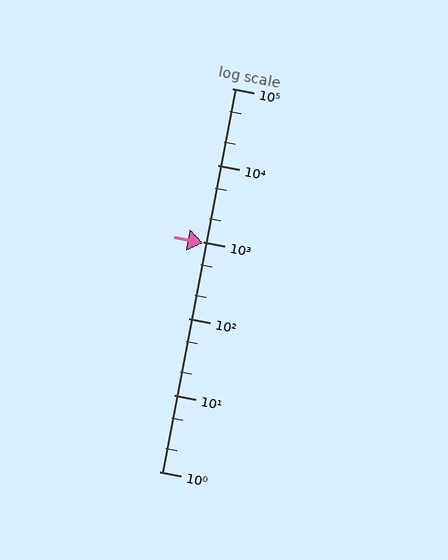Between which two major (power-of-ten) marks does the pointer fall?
The pointer is between 100 and 1000.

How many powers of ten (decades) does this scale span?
The scale spans 5 decades, from 1 to 100000.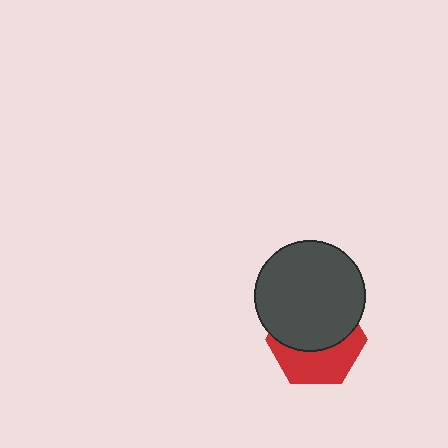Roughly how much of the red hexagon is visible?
A small part of it is visible (roughly 44%).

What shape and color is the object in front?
The object in front is a dark gray circle.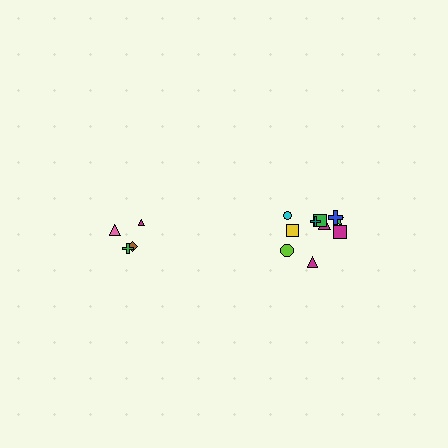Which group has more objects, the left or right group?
The right group.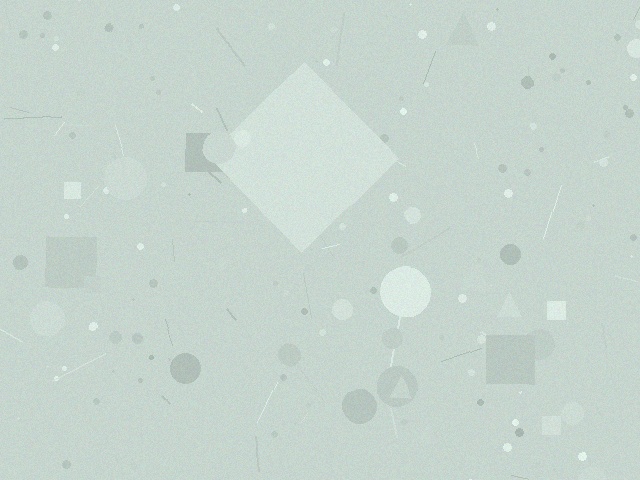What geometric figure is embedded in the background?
A diamond is embedded in the background.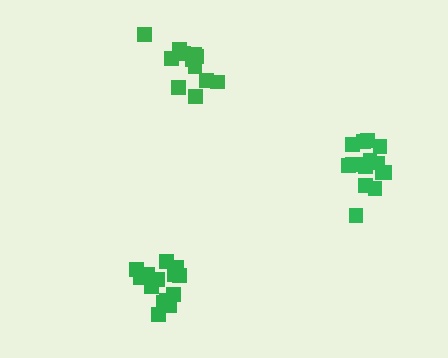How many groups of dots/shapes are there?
There are 3 groups.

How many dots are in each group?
Group 1: 14 dots, Group 2: 15 dots, Group 3: 12 dots (41 total).